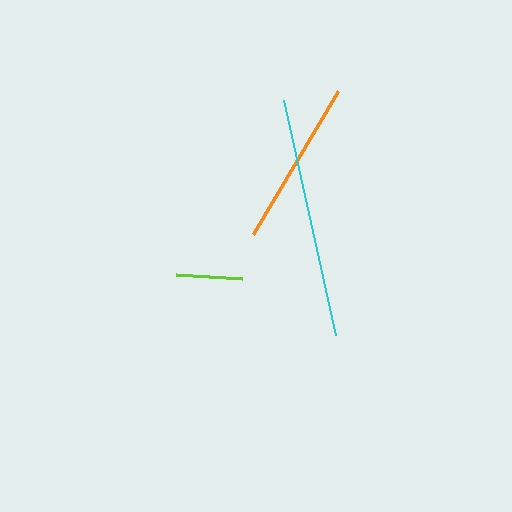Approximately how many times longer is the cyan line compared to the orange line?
The cyan line is approximately 1.4 times the length of the orange line.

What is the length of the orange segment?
The orange segment is approximately 166 pixels long.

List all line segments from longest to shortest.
From longest to shortest: cyan, orange, lime.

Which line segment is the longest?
The cyan line is the longest at approximately 240 pixels.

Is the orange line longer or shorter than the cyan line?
The cyan line is longer than the orange line.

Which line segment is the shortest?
The lime line is the shortest at approximately 65 pixels.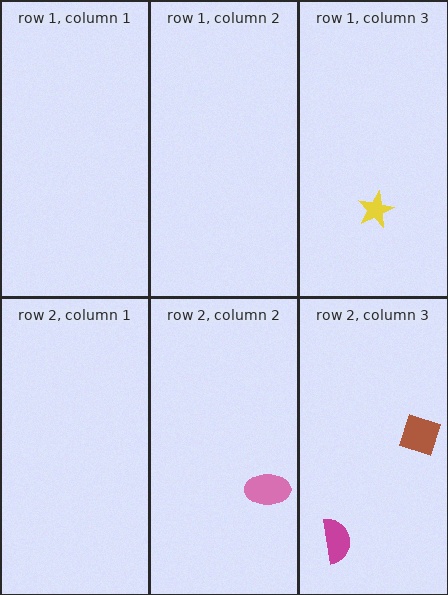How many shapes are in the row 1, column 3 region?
1.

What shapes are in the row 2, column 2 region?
The pink ellipse.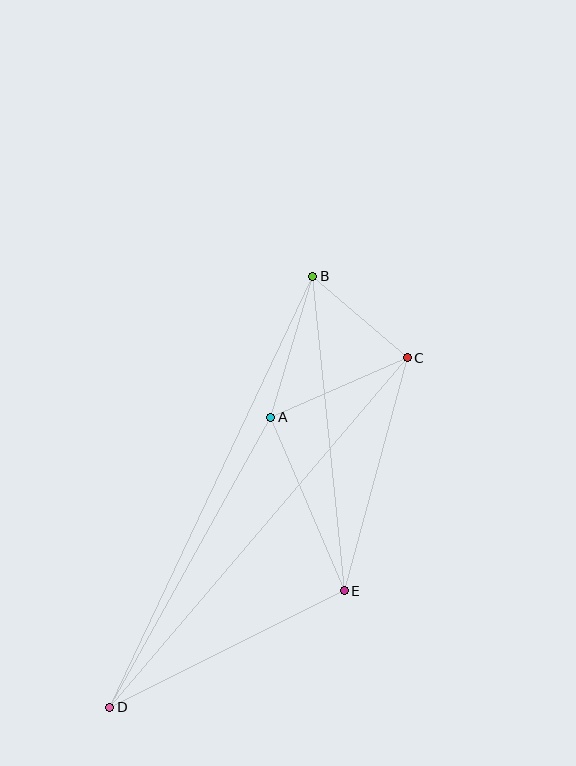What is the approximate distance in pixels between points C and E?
The distance between C and E is approximately 241 pixels.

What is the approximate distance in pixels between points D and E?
The distance between D and E is approximately 262 pixels.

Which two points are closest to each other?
Points B and C are closest to each other.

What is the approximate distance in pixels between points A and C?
The distance between A and C is approximately 149 pixels.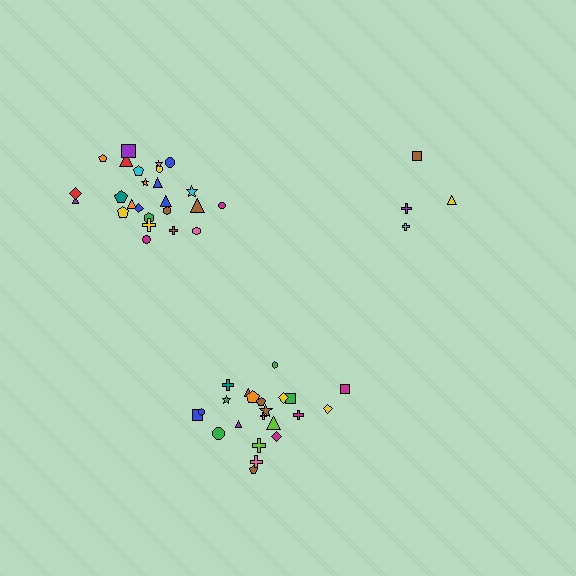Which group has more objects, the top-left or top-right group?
The top-left group.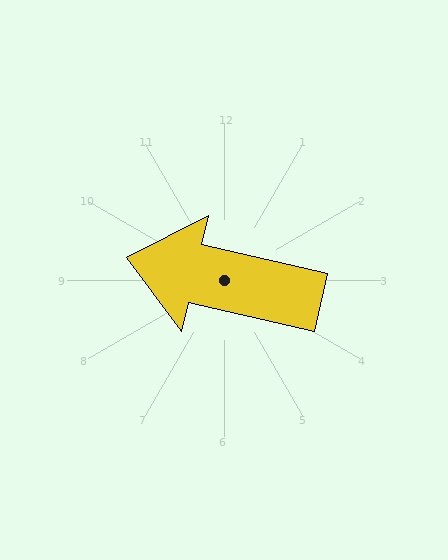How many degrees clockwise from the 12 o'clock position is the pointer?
Approximately 283 degrees.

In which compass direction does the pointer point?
West.